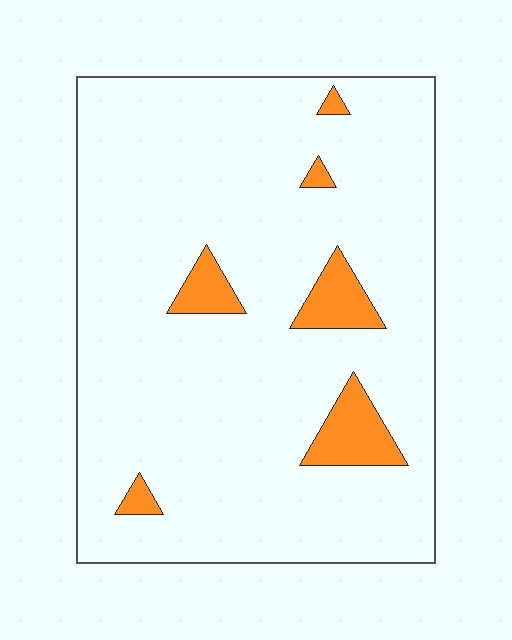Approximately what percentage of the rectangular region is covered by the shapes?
Approximately 10%.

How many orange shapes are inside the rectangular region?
6.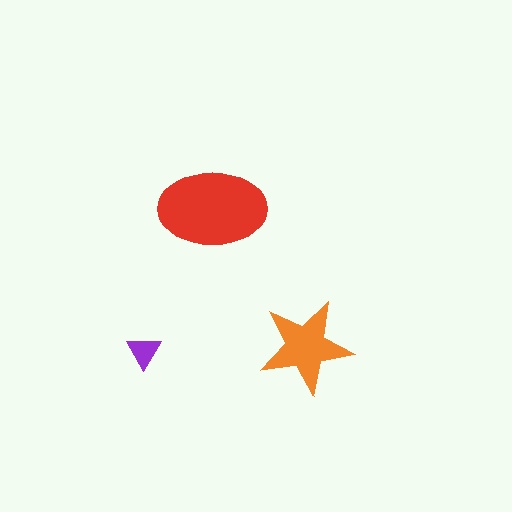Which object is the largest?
The red ellipse.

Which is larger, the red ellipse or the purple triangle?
The red ellipse.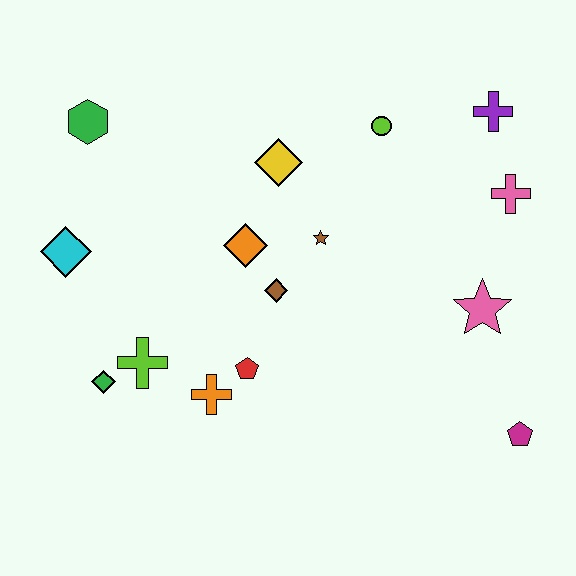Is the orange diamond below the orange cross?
No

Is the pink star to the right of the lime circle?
Yes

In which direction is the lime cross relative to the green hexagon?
The lime cross is below the green hexagon.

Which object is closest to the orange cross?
The red pentagon is closest to the orange cross.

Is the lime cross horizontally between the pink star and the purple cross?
No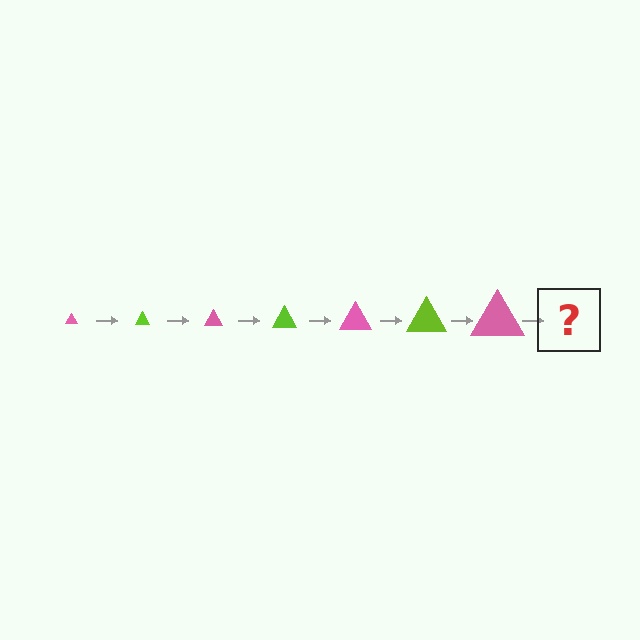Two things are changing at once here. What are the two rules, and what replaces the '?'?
The two rules are that the triangle grows larger each step and the color cycles through pink and lime. The '?' should be a lime triangle, larger than the previous one.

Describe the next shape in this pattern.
It should be a lime triangle, larger than the previous one.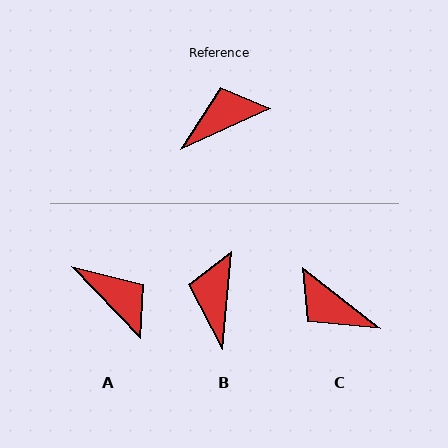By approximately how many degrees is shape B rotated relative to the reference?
Approximately 60 degrees counter-clockwise.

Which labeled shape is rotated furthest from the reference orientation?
C, about 118 degrees away.